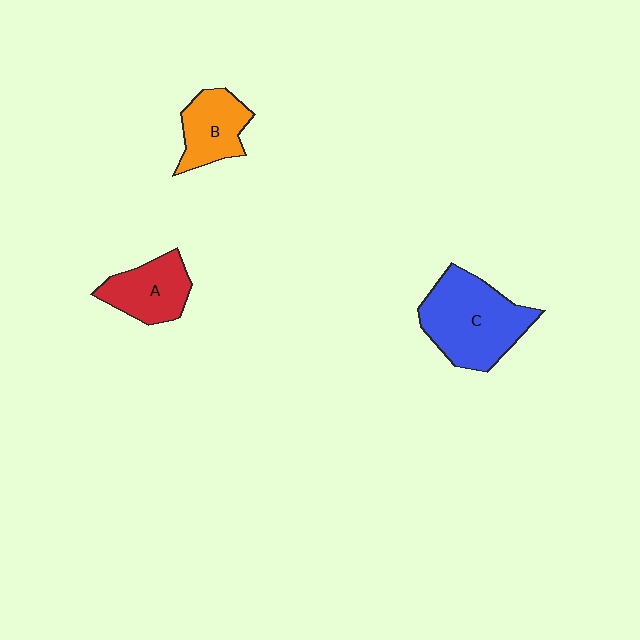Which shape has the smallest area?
Shape B (orange).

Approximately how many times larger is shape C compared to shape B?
Approximately 1.8 times.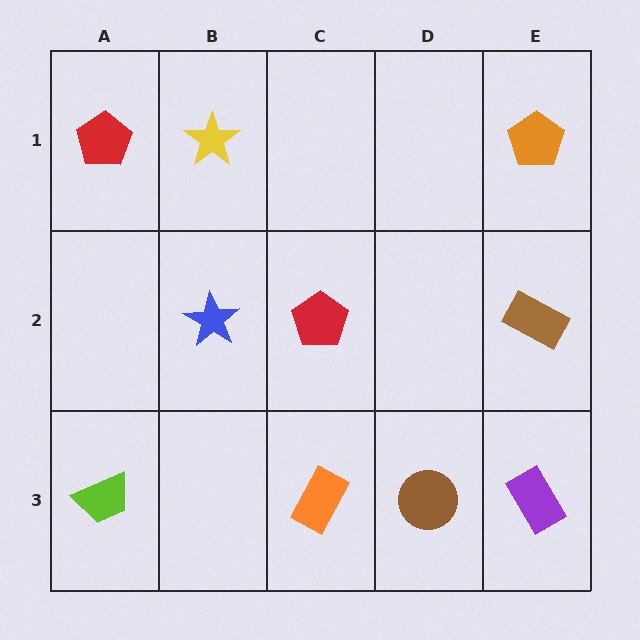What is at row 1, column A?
A red pentagon.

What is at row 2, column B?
A blue star.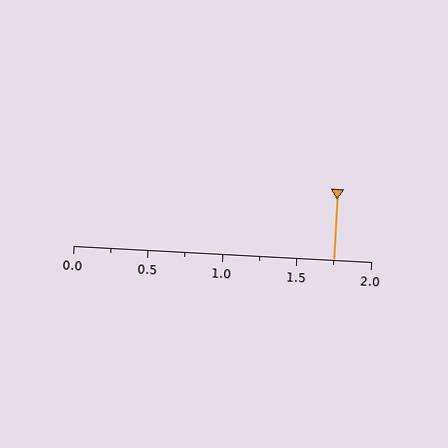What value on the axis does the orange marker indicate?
The marker indicates approximately 1.75.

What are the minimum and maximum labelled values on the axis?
The axis runs from 0.0 to 2.0.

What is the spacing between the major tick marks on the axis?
The major ticks are spaced 0.5 apart.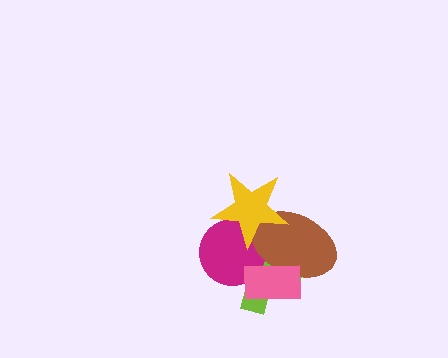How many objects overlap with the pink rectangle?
3 objects overlap with the pink rectangle.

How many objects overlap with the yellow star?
3 objects overlap with the yellow star.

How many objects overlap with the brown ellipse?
4 objects overlap with the brown ellipse.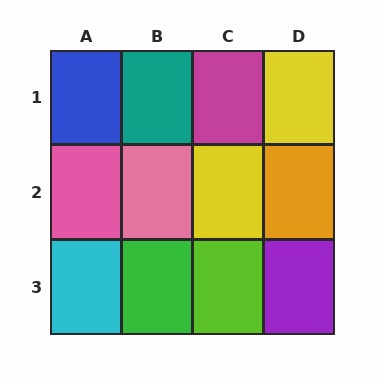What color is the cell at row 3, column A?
Cyan.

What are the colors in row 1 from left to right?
Blue, teal, magenta, yellow.